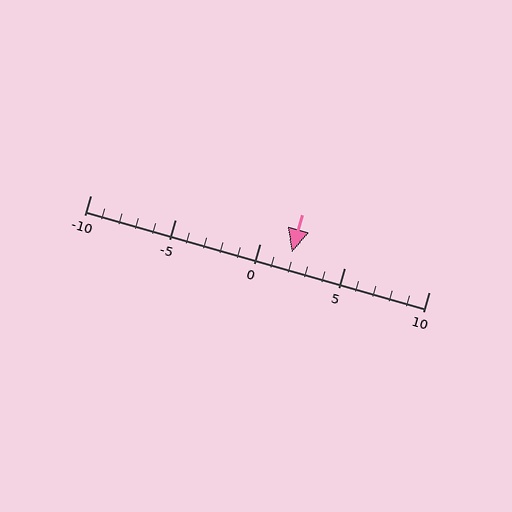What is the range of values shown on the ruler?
The ruler shows values from -10 to 10.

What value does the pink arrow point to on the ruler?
The pink arrow points to approximately 2.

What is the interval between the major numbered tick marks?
The major tick marks are spaced 5 units apart.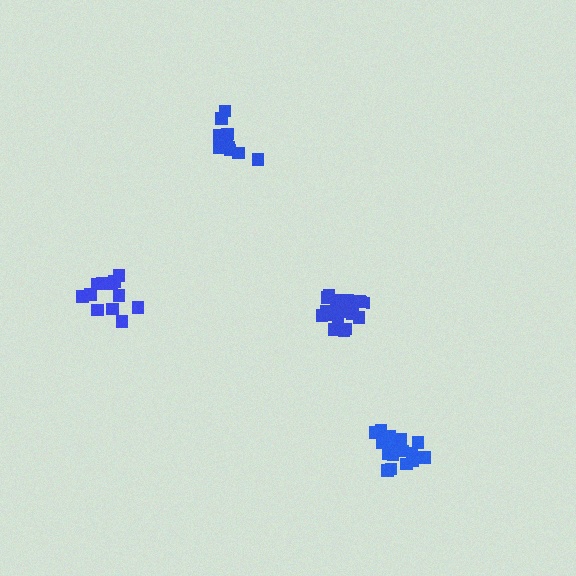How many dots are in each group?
Group 1: 14 dots, Group 2: 19 dots, Group 3: 19 dots, Group 4: 14 dots (66 total).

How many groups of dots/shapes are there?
There are 4 groups.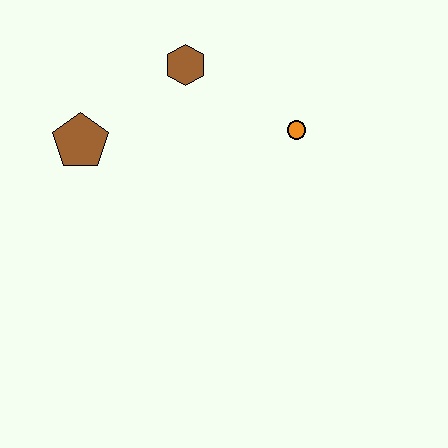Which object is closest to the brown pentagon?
The brown hexagon is closest to the brown pentagon.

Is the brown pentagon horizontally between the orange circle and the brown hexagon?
No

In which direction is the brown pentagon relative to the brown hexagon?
The brown pentagon is to the left of the brown hexagon.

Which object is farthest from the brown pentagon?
The orange circle is farthest from the brown pentagon.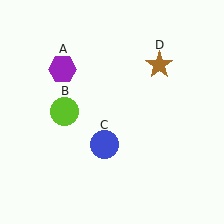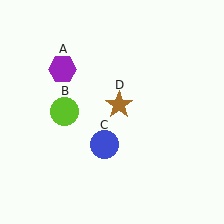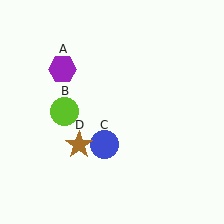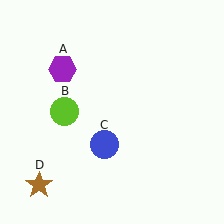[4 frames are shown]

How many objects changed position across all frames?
1 object changed position: brown star (object D).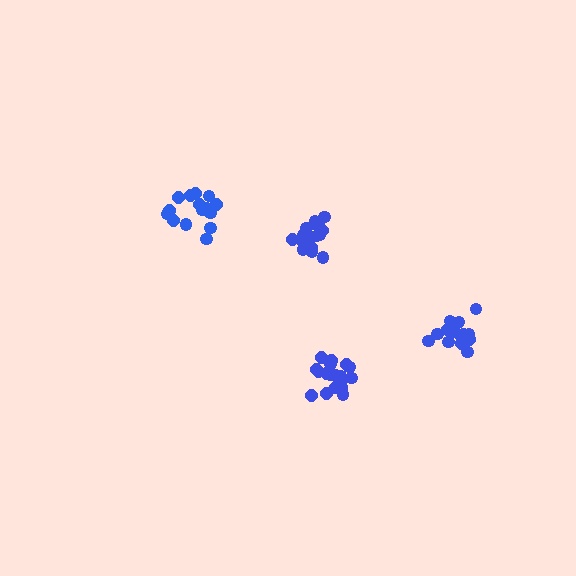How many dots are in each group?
Group 1: 18 dots, Group 2: 16 dots, Group 3: 19 dots, Group 4: 16 dots (69 total).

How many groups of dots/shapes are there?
There are 4 groups.